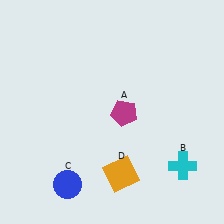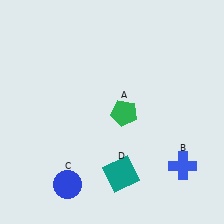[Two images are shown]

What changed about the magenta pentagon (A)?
In Image 1, A is magenta. In Image 2, it changed to green.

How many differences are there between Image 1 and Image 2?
There are 3 differences between the two images.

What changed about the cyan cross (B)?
In Image 1, B is cyan. In Image 2, it changed to blue.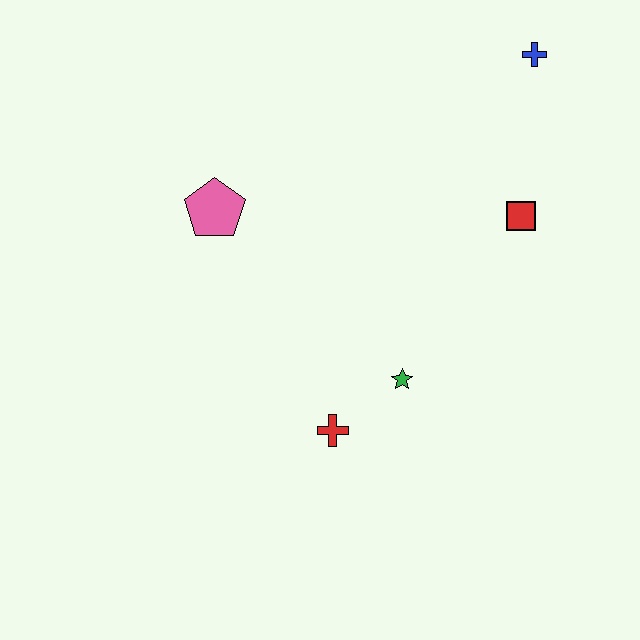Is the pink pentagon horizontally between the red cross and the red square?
No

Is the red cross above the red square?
No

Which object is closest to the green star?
The red cross is closest to the green star.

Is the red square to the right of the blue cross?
No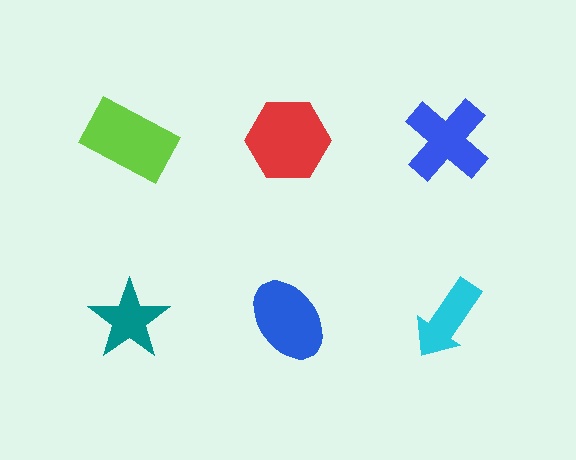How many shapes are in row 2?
3 shapes.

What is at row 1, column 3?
A blue cross.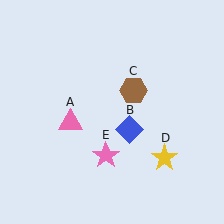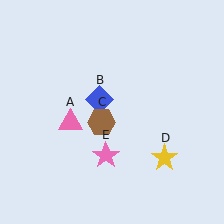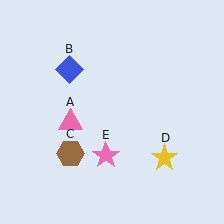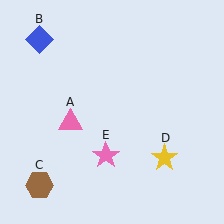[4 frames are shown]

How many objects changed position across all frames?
2 objects changed position: blue diamond (object B), brown hexagon (object C).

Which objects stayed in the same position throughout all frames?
Pink triangle (object A) and yellow star (object D) and pink star (object E) remained stationary.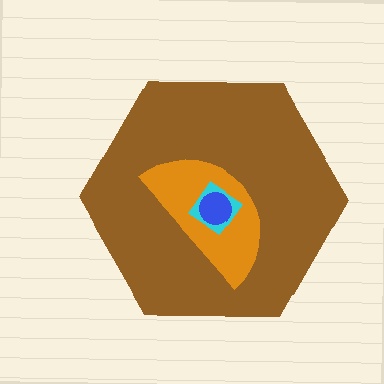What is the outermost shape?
The brown hexagon.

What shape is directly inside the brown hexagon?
The orange semicircle.